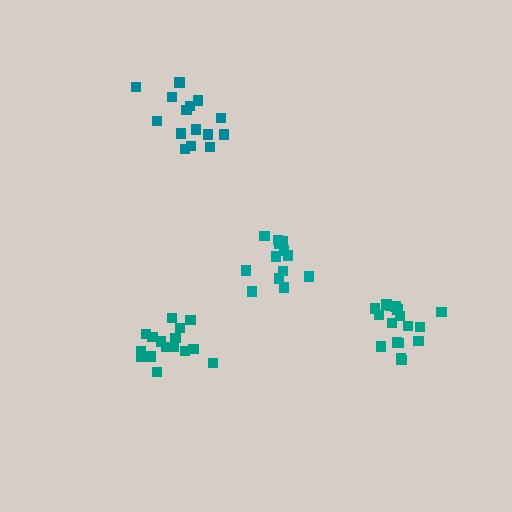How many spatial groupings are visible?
There are 4 spatial groupings.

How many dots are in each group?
Group 1: 15 dots, Group 2: 13 dots, Group 3: 18 dots, Group 4: 16 dots (62 total).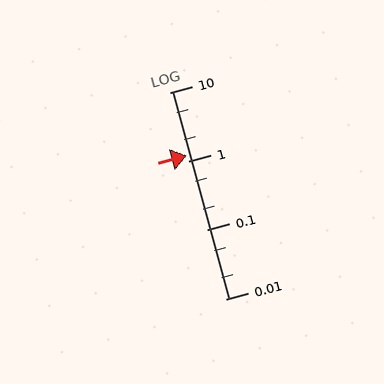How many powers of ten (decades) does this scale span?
The scale spans 3 decades, from 0.01 to 10.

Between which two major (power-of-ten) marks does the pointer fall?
The pointer is between 1 and 10.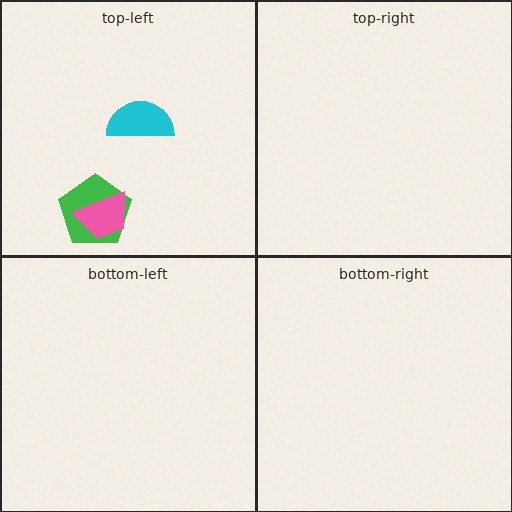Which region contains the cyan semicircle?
The top-left region.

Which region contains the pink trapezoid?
The top-left region.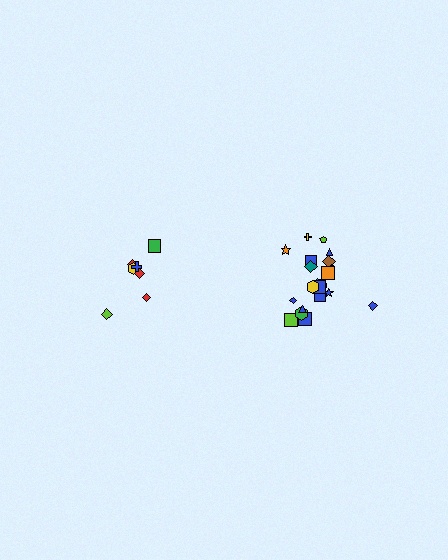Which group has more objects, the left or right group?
The right group.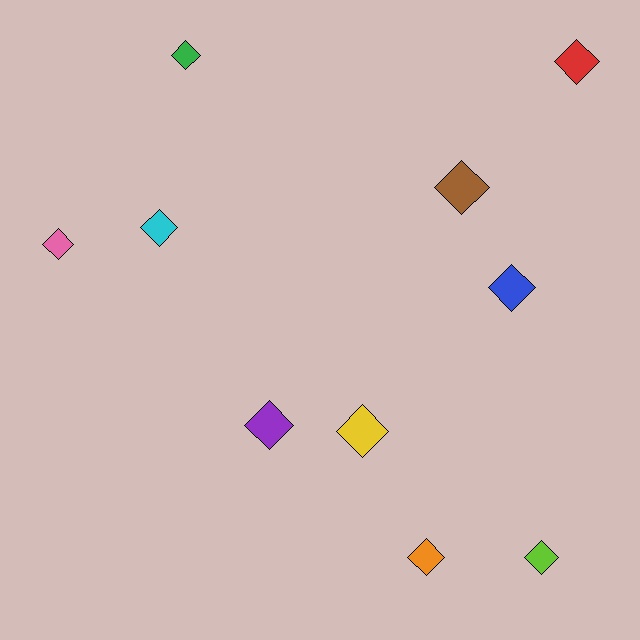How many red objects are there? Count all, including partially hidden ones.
There is 1 red object.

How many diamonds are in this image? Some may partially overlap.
There are 10 diamonds.